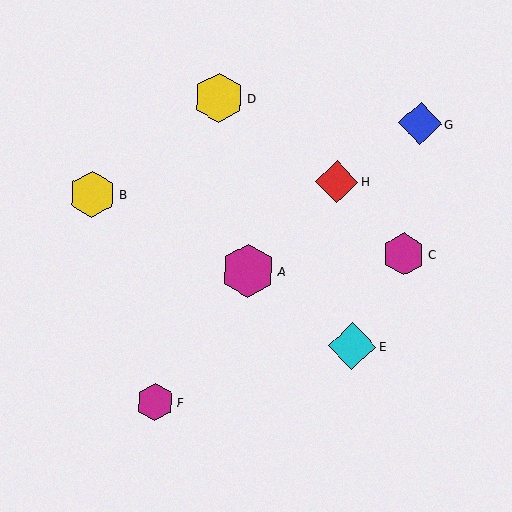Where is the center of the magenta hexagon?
The center of the magenta hexagon is at (248, 271).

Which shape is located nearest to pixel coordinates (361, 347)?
The cyan diamond (labeled E) at (352, 346) is nearest to that location.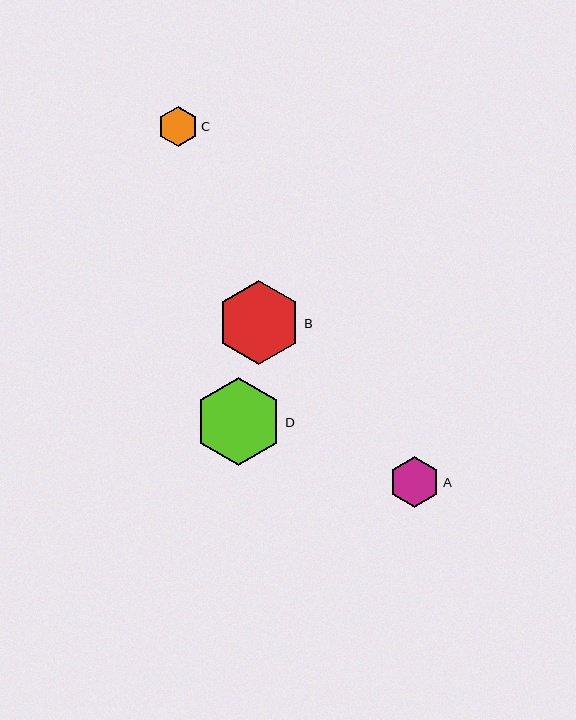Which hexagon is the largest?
Hexagon D is the largest with a size of approximately 88 pixels.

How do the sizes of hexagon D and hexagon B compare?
Hexagon D and hexagon B are approximately the same size.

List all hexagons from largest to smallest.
From largest to smallest: D, B, A, C.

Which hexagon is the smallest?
Hexagon C is the smallest with a size of approximately 40 pixels.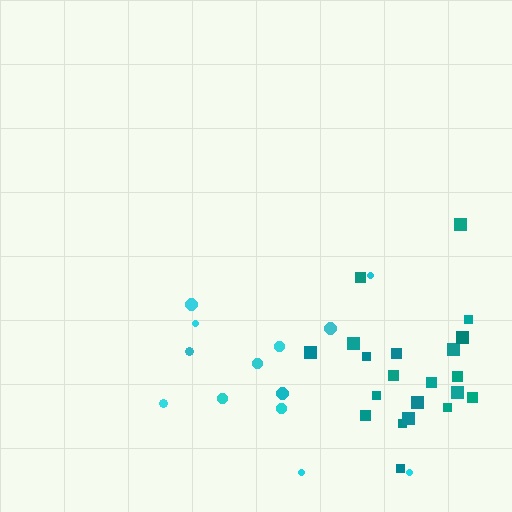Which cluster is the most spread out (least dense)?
Cyan.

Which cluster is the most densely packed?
Teal.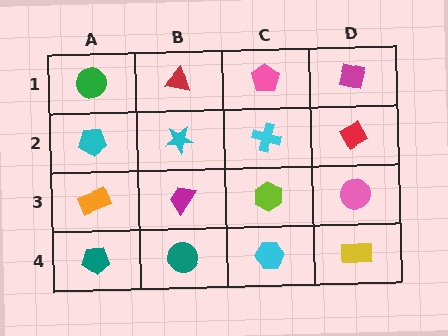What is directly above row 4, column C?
A lime hexagon.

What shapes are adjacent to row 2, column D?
A magenta square (row 1, column D), a pink circle (row 3, column D), a cyan cross (row 2, column C).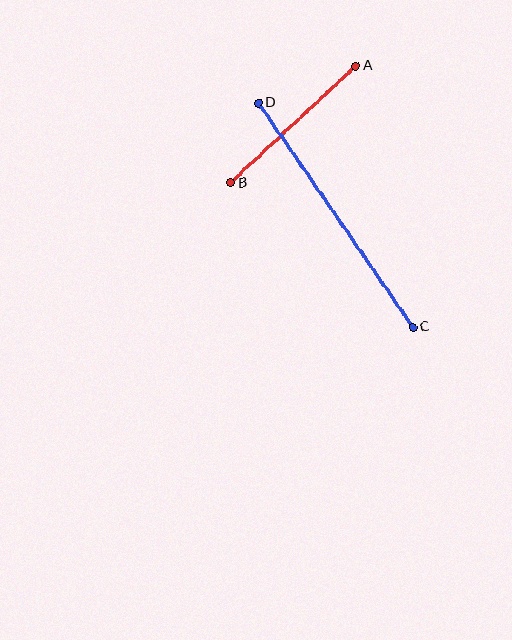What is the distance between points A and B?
The distance is approximately 171 pixels.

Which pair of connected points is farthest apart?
Points C and D are farthest apart.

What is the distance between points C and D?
The distance is approximately 273 pixels.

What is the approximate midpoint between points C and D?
The midpoint is at approximately (335, 215) pixels.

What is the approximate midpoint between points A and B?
The midpoint is at approximately (293, 124) pixels.